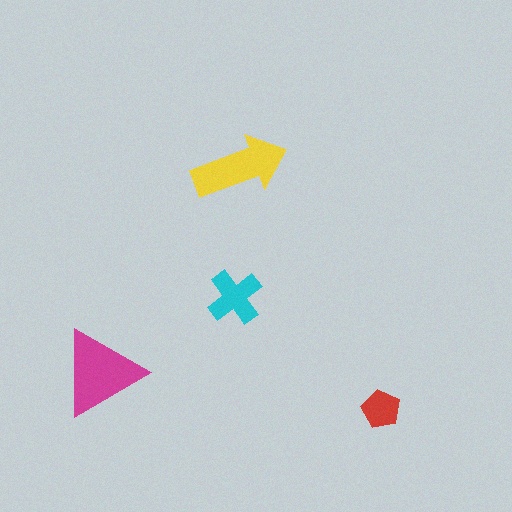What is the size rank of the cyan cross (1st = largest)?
3rd.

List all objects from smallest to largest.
The red pentagon, the cyan cross, the yellow arrow, the magenta triangle.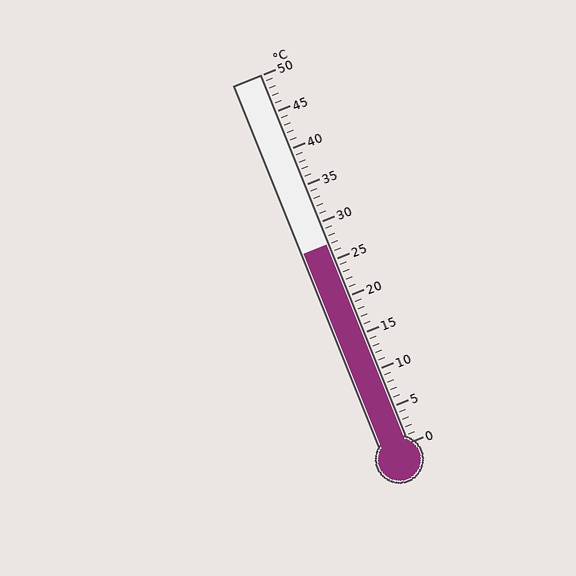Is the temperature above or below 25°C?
The temperature is above 25°C.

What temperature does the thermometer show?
The thermometer shows approximately 27°C.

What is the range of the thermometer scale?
The thermometer scale ranges from 0°C to 50°C.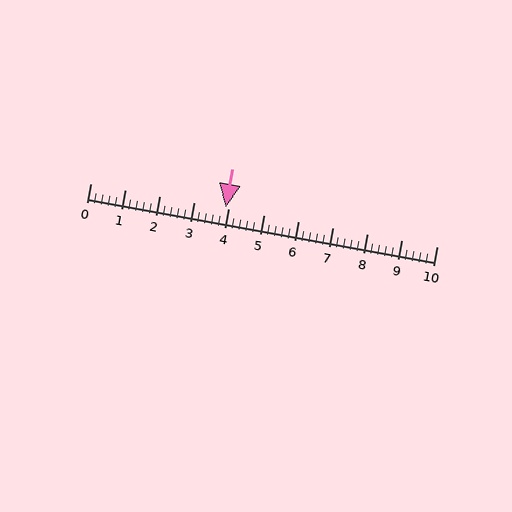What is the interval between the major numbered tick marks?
The major tick marks are spaced 1 units apart.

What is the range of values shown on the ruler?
The ruler shows values from 0 to 10.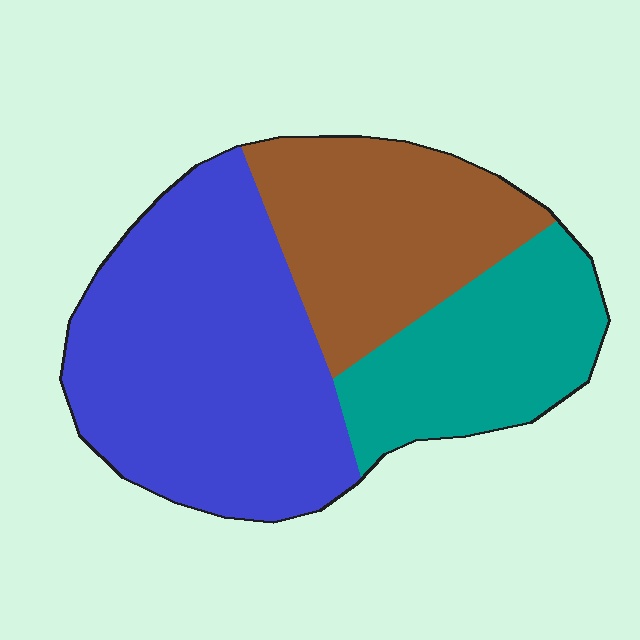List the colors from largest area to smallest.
From largest to smallest: blue, brown, teal.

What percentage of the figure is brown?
Brown takes up between a sixth and a third of the figure.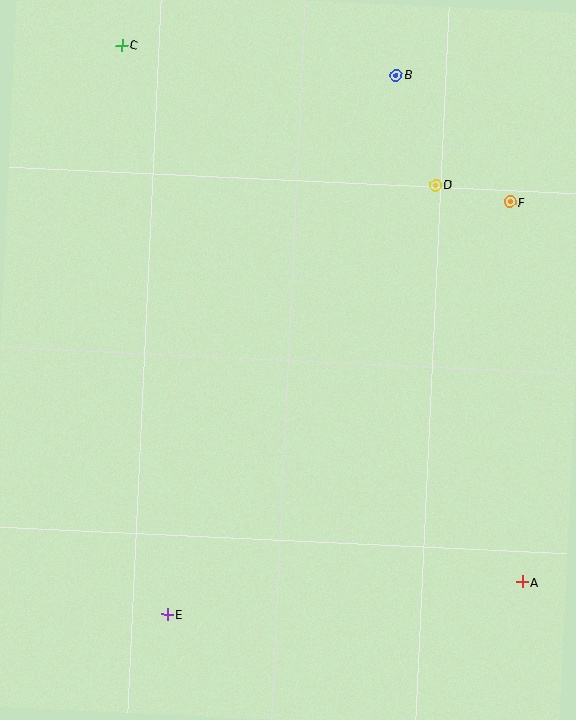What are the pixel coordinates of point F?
Point F is at (510, 202).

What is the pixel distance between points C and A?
The distance between C and A is 669 pixels.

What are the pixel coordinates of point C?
Point C is at (122, 45).